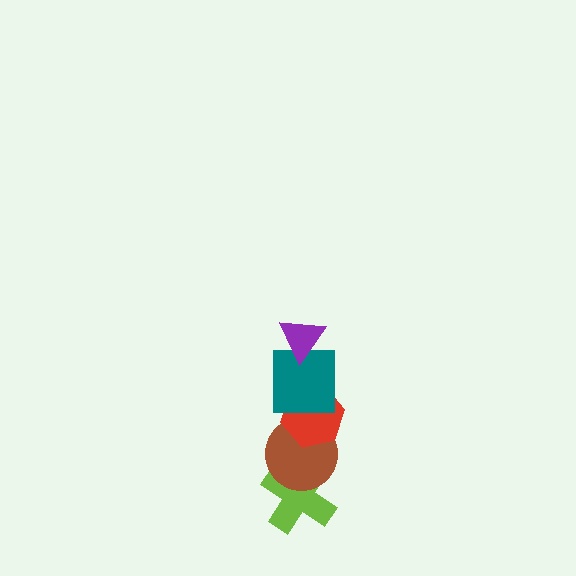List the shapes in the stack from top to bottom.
From top to bottom: the purple triangle, the teal square, the red hexagon, the brown circle, the lime cross.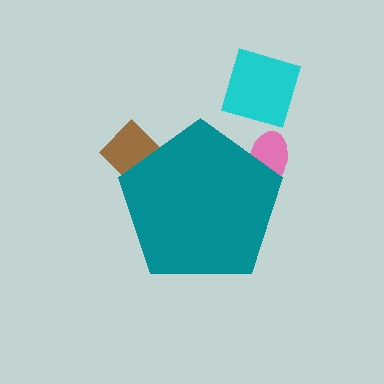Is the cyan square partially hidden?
No, the cyan square is fully visible.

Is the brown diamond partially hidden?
Yes, the brown diamond is partially hidden behind the teal pentagon.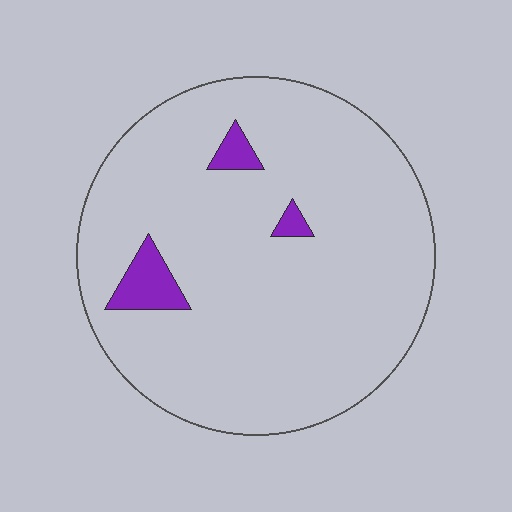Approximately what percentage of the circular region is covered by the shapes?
Approximately 5%.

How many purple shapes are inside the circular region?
3.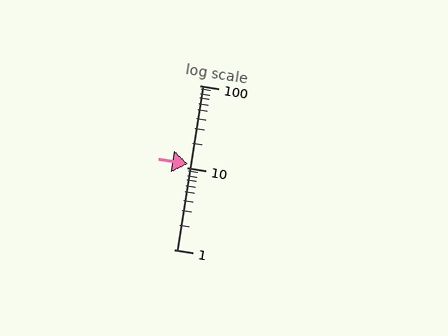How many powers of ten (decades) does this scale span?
The scale spans 2 decades, from 1 to 100.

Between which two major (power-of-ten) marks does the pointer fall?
The pointer is between 10 and 100.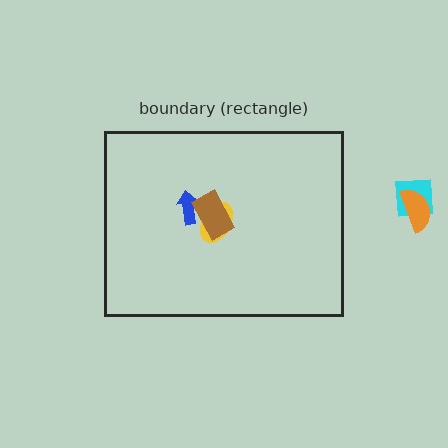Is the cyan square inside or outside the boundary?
Outside.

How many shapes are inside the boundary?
3 inside, 2 outside.